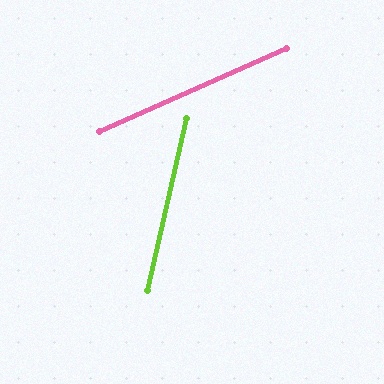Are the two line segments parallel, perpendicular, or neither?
Neither parallel nor perpendicular — they differ by about 53°.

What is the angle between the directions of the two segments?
Approximately 53 degrees.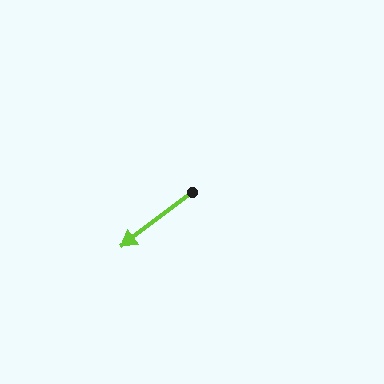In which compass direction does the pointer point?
Southwest.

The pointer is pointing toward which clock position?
Roughly 8 o'clock.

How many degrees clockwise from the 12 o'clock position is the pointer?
Approximately 233 degrees.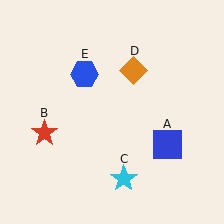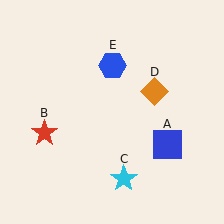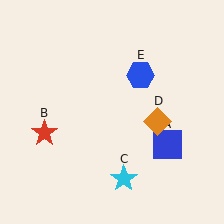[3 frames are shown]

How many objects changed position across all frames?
2 objects changed position: orange diamond (object D), blue hexagon (object E).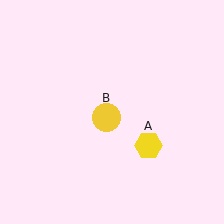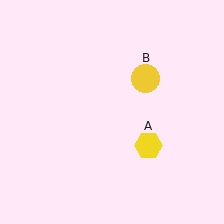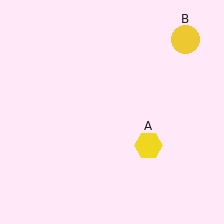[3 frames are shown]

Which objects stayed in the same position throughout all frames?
Yellow hexagon (object A) remained stationary.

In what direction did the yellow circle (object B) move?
The yellow circle (object B) moved up and to the right.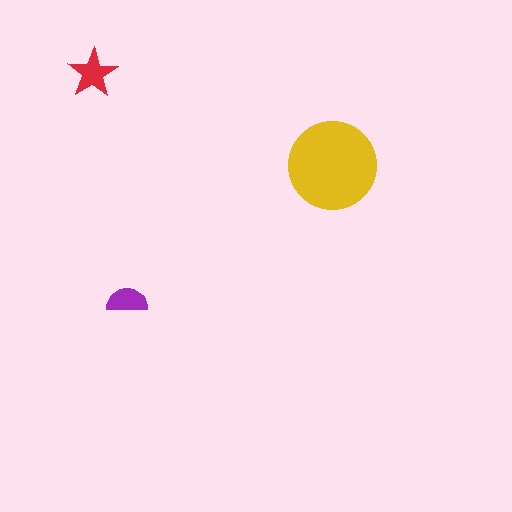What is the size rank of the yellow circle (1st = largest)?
1st.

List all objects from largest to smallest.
The yellow circle, the red star, the purple semicircle.